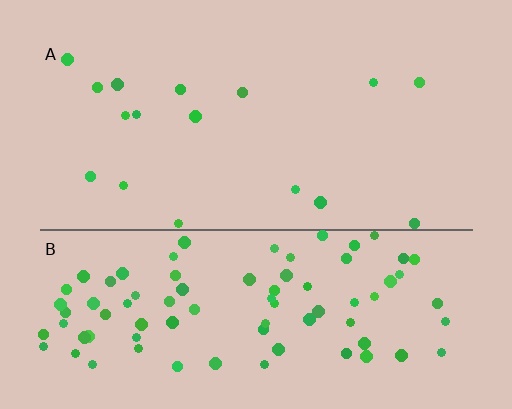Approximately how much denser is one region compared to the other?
Approximately 5.3× — region B over region A.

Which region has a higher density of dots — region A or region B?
B (the bottom).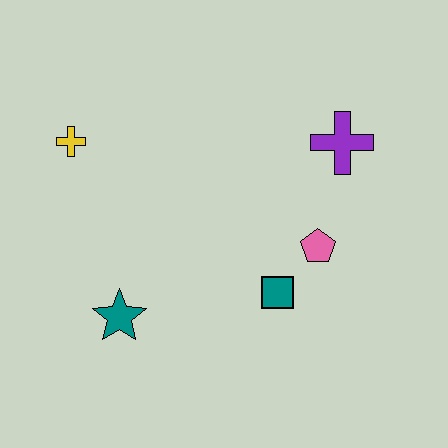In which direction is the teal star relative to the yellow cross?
The teal star is below the yellow cross.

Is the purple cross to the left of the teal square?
No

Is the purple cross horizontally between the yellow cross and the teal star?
No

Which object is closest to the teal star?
The teal square is closest to the teal star.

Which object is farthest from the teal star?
The purple cross is farthest from the teal star.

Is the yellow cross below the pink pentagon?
No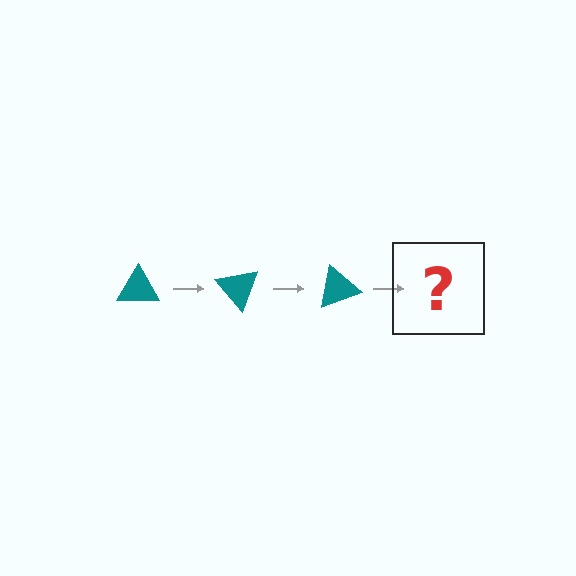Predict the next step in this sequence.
The next step is a teal triangle rotated 150 degrees.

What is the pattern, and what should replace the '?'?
The pattern is that the triangle rotates 50 degrees each step. The '?' should be a teal triangle rotated 150 degrees.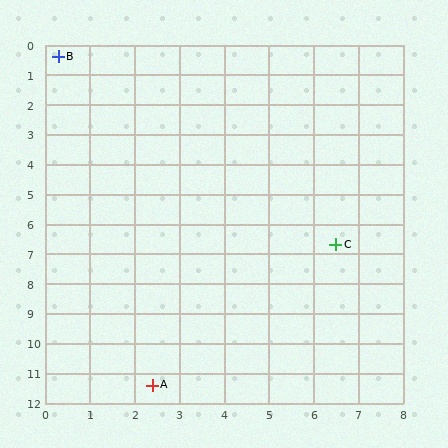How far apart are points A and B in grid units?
Points A and B are about 11.2 grid units apart.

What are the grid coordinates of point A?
Point A is at approximately (2.4, 11.4).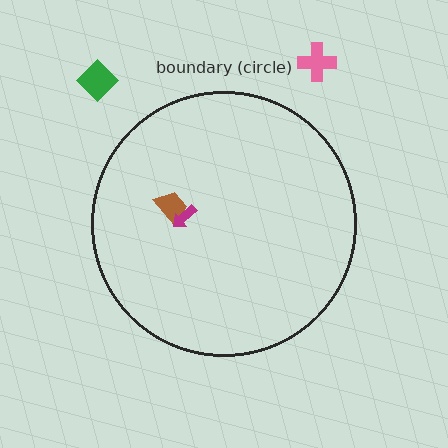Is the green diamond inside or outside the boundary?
Outside.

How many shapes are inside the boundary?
2 inside, 2 outside.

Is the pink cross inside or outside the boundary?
Outside.